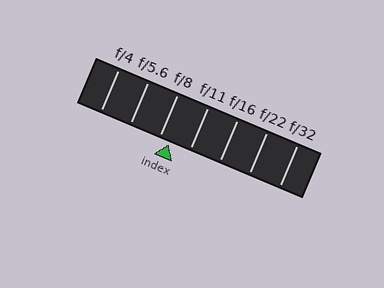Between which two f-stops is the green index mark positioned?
The index mark is between f/8 and f/11.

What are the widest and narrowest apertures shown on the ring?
The widest aperture shown is f/4 and the narrowest is f/32.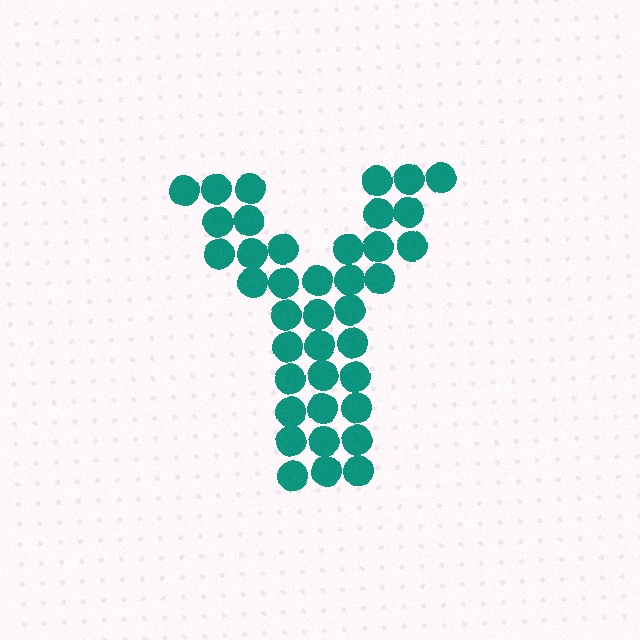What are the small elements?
The small elements are circles.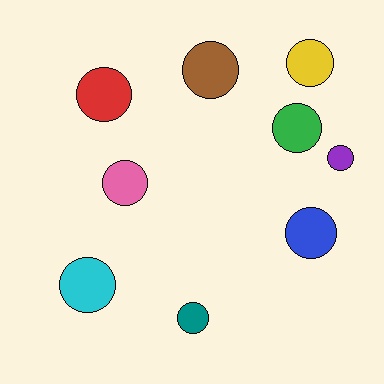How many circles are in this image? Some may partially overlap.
There are 9 circles.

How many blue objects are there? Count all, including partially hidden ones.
There is 1 blue object.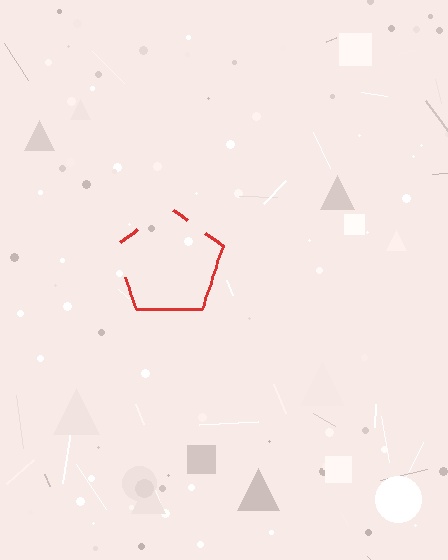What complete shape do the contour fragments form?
The contour fragments form a pentagon.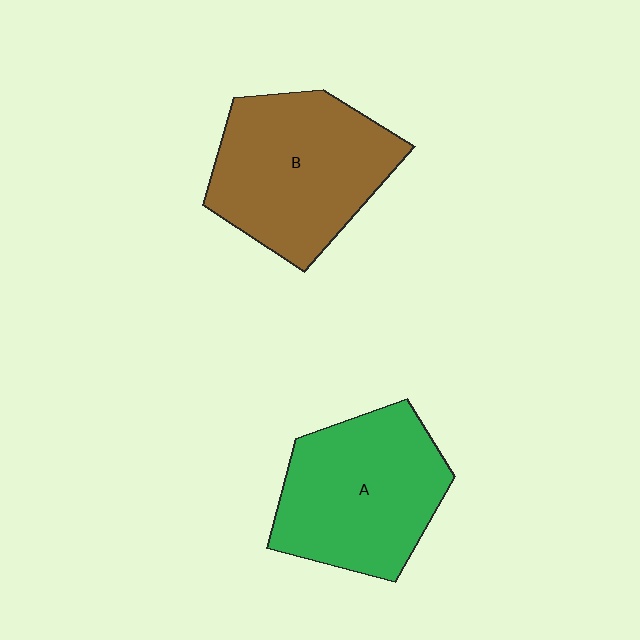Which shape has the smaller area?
Shape A (green).